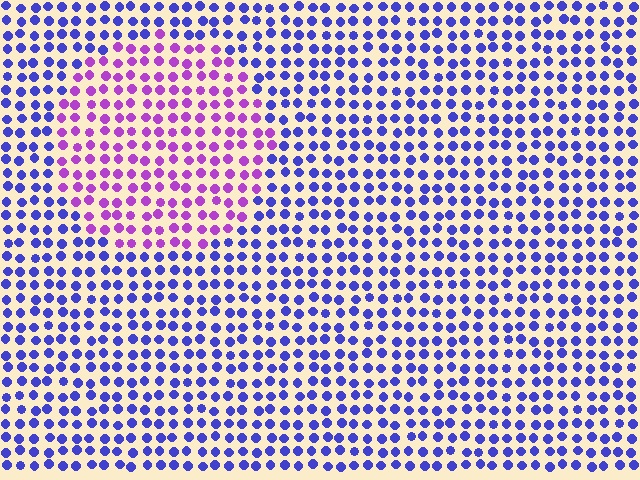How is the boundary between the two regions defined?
The boundary is defined purely by a slight shift in hue (about 49 degrees). Spacing, size, and orientation are identical on both sides.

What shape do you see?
I see a circle.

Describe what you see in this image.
The image is filled with small blue elements in a uniform arrangement. A circle-shaped region is visible where the elements are tinted to a slightly different hue, forming a subtle color boundary.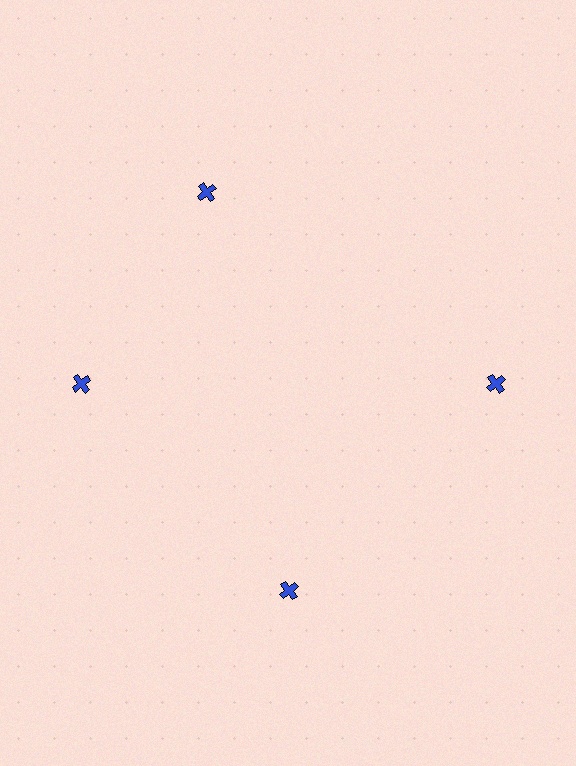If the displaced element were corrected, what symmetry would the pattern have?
It would have 4-fold rotational symmetry — the pattern would map onto itself every 90 degrees.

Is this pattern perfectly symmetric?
No. The 4 blue crosses are arranged in a ring, but one element near the 12 o'clock position is rotated out of alignment along the ring, breaking the 4-fold rotational symmetry.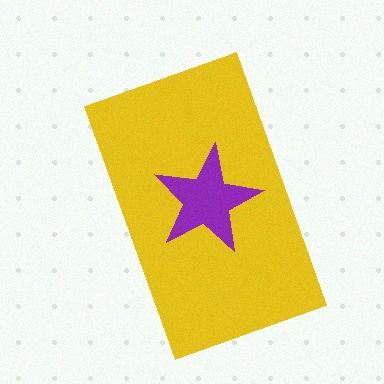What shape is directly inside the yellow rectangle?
The purple star.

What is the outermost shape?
The yellow rectangle.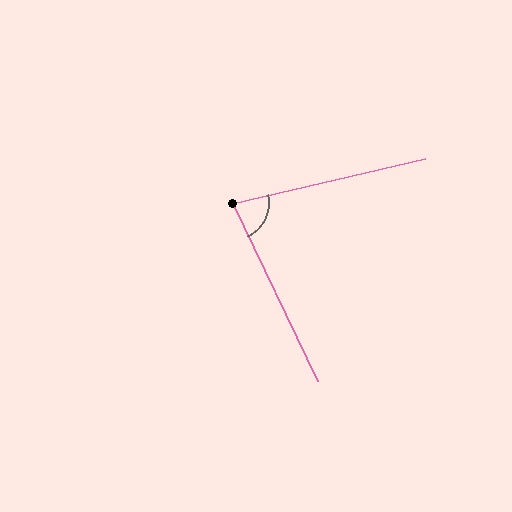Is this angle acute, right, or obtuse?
It is acute.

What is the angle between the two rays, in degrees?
Approximately 78 degrees.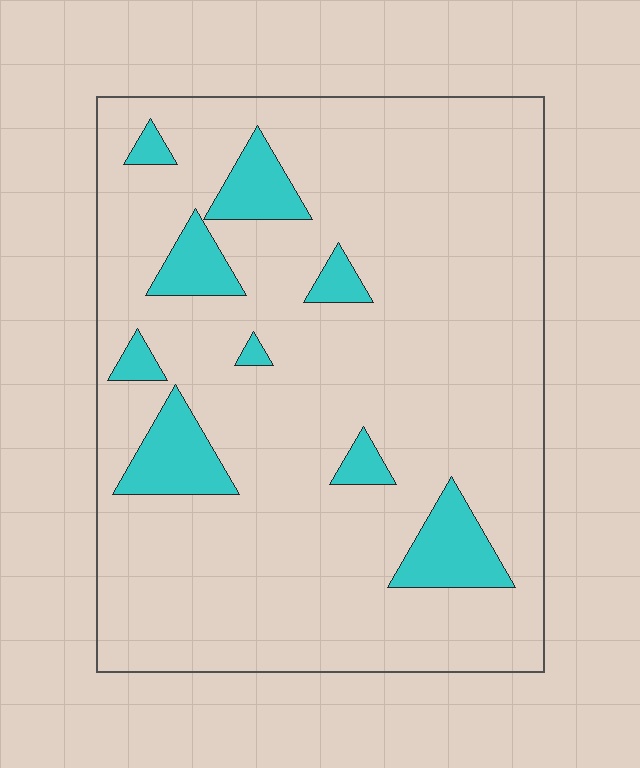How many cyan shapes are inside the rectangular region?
9.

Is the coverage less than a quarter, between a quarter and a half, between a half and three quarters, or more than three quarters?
Less than a quarter.